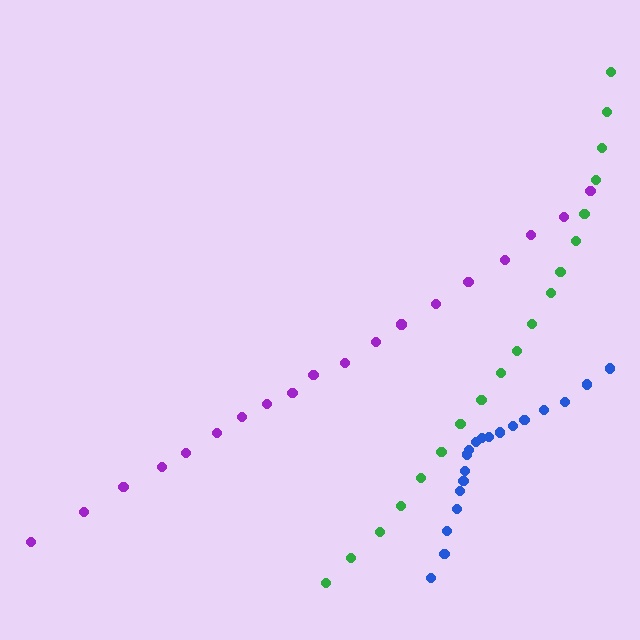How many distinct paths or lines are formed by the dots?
There are 3 distinct paths.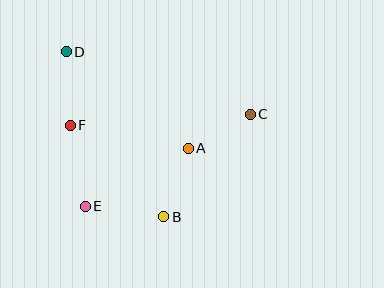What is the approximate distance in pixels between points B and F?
The distance between B and F is approximately 131 pixels.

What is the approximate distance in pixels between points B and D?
The distance between B and D is approximately 192 pixels.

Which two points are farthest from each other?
Points C and D are farthest from each other.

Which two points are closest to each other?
Points A and C are closest to each other.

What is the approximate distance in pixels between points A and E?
The distance between A and E is approximately 118 pixels.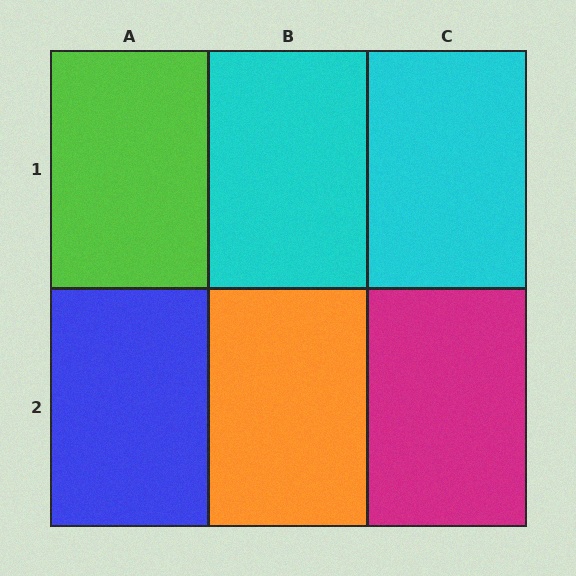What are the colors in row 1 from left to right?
Lime, cyan, cyan.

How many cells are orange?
1 cell is orange.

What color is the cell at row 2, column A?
Blue.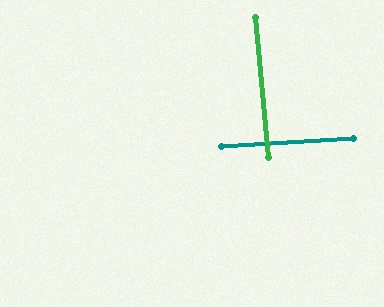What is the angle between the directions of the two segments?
Approximately 88 degrees.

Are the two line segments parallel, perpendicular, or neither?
Perpendicular — they meet at approximately 88°.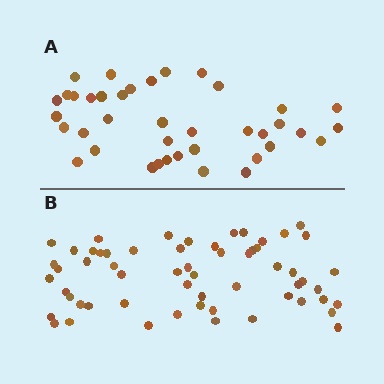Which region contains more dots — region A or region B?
Region B (the bottom region) has more dots.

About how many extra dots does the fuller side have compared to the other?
Region B has approximately 20 more dots than region A.